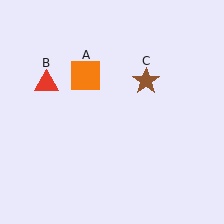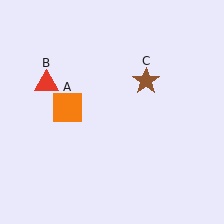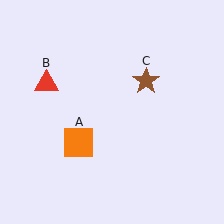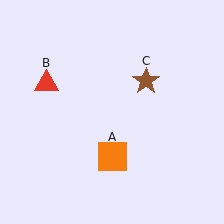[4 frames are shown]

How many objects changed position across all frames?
1 object changed position: orange square (object A).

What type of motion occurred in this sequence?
The orange square (object A) rotated counterclockwise around the center of the scene.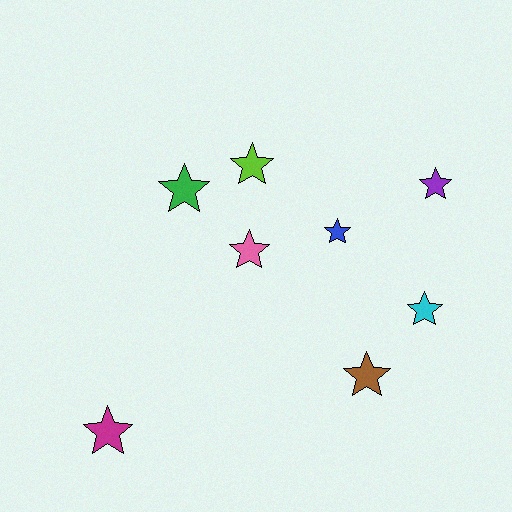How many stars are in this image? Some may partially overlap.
There are 8 stars.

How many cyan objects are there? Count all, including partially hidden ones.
There is 1 cyan object.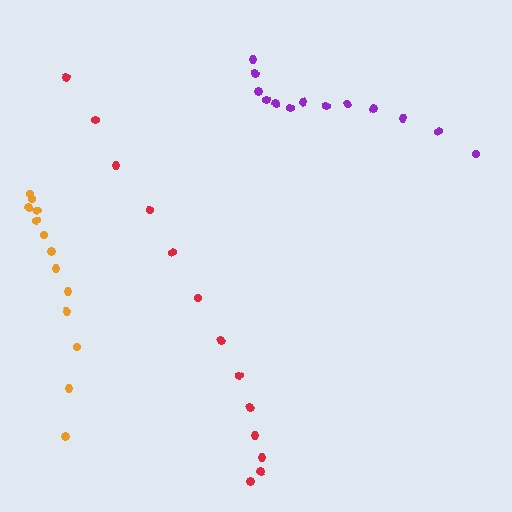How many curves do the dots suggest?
There are 3 distinct paths.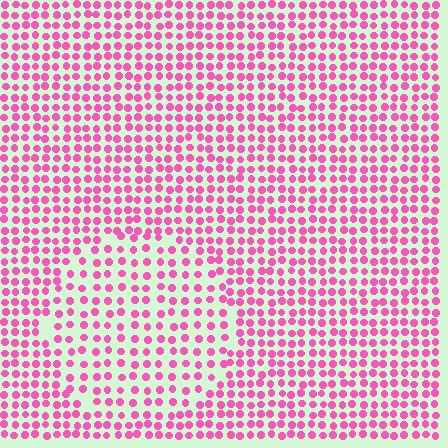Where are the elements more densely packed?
The elements are more densely packed outside the circle boundary.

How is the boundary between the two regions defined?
The boundary is defined by a change in element density (approximately 1.6x ratio). All elements are the same color, size, and shape.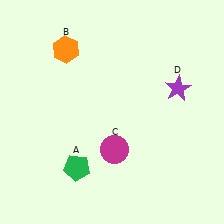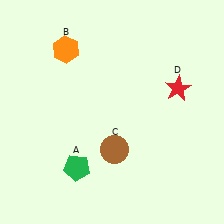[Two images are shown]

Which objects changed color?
C changed from magenta to brown. D changed from purple to red.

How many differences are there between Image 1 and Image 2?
There are 2 differences between the two images.